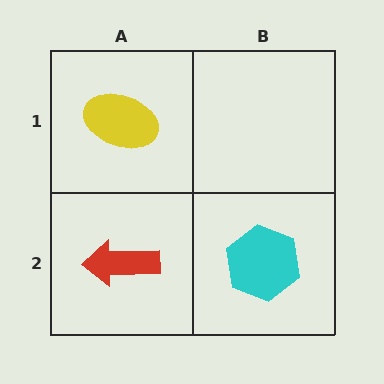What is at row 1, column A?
A yellow ellipse.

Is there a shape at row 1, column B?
No, that cell is empty.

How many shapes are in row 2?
2 shapes.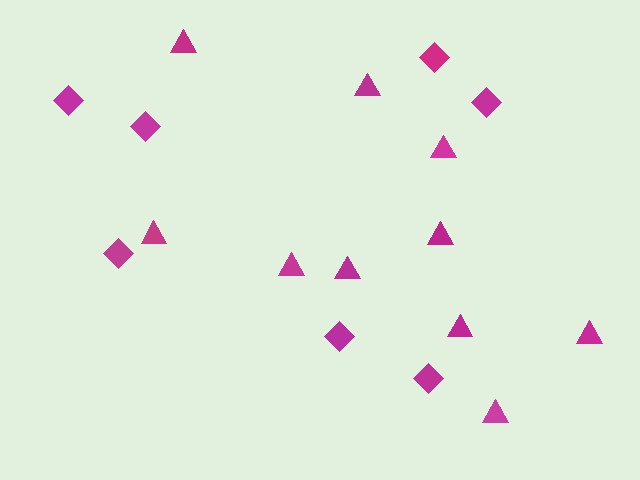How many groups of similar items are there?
There are 2 groups: one group of diamonds (7) and one group of triangles (10).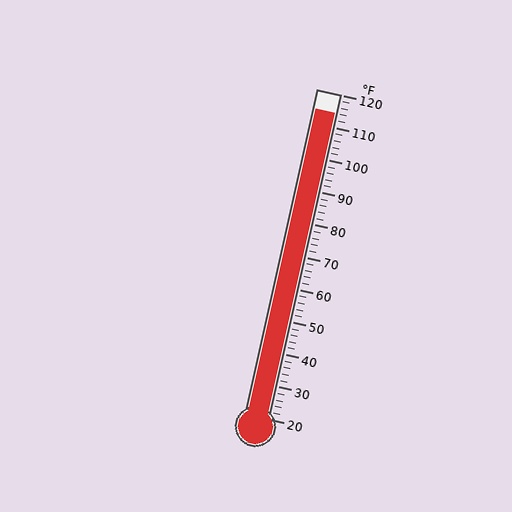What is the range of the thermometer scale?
The thermometer scale ranges from 20°F to 120°F.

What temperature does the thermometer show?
The thermometer shows approximately 114°F.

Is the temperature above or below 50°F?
The temperature is above 50°F.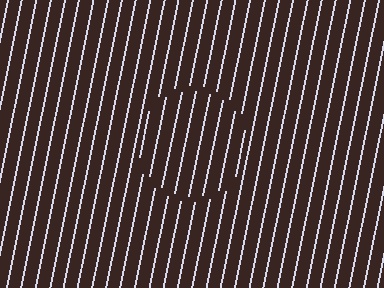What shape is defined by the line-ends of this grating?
An illusory circle. The interior of the shape contains the same grating, shifted by half a period — the contour is defined by the phase discontinuity where line-ends from the inner and outer gratings abut.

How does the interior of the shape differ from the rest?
The interior of the shape contains the same grating, shifted by half a period — the contour is defined by the phase discontinuity where line-ends from the inner and outer gratings abut.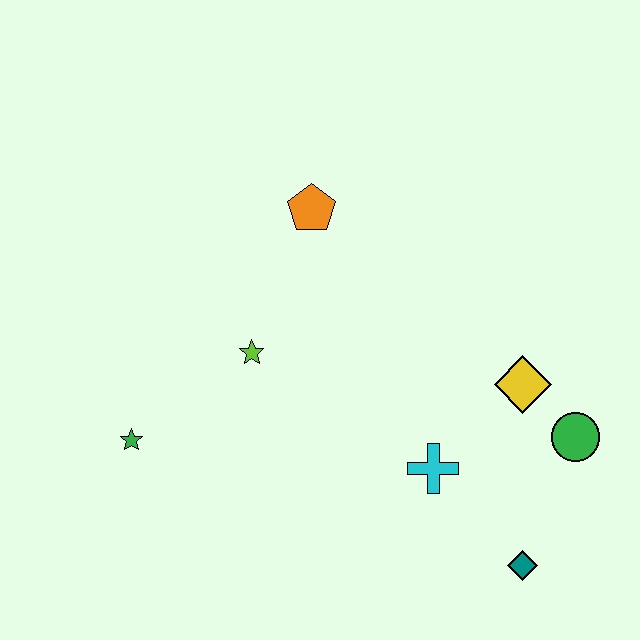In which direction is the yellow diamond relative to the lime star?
The yellow diamond is to the right of the lime star.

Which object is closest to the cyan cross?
The yellow diamond is closest to the cyan cross.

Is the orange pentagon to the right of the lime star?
Yes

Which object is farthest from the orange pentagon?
The teal diamond is farthest from the orange pentagon.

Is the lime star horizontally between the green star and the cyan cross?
Yes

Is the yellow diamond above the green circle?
Yes